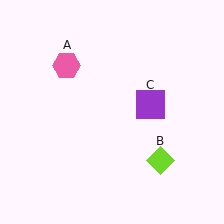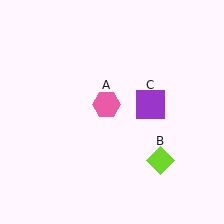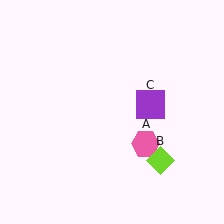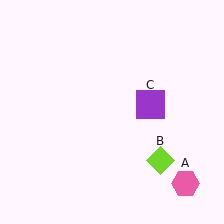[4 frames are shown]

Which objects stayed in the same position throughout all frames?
Lime diamond (object B) and purple square (object C) remained stationary.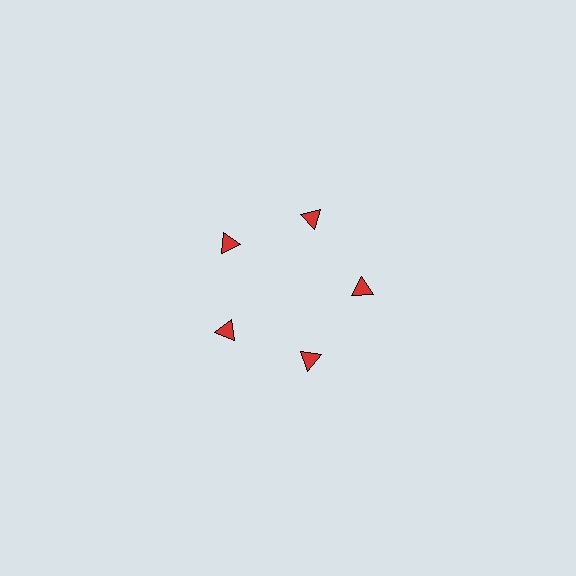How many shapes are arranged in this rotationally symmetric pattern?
There are 5 shapes, arranged in 5 groups of 1.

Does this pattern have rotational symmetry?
Yes, this pattern has 5-fold rotational symmetry. It looks the same after rotating 72 degrees around the center.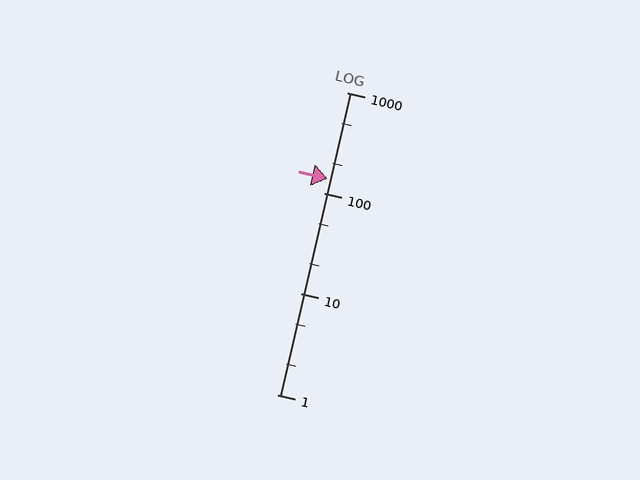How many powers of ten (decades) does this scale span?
The scale spans 3 decades, from 1 to 1000.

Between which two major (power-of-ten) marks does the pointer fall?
The pointer is between 100 and 1000.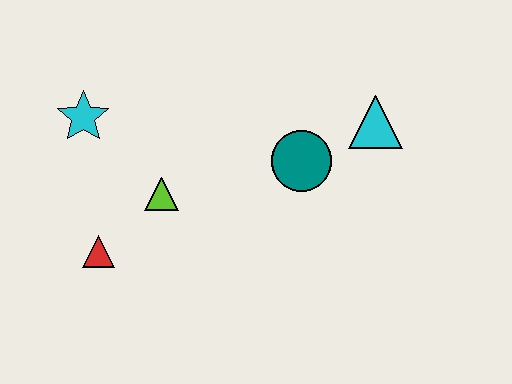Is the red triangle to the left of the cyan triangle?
Yes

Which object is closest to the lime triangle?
The red triangle is closest to the lime triangle.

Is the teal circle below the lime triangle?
No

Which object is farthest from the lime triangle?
The cyan triangle is farthest from the lime triangle.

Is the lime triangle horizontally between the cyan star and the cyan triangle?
Yes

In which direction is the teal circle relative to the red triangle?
The teal circle is to the right of the red triangle.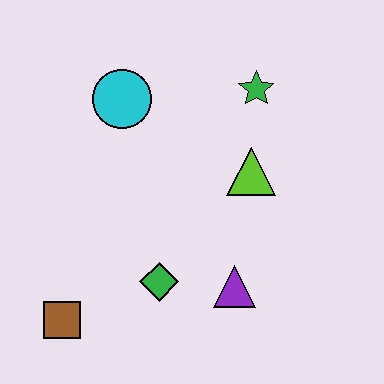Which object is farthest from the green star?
The brown square is farthest from the green star.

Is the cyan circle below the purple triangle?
No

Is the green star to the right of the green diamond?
Yes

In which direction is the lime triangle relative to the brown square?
The lime triangle is to the right of the brown square.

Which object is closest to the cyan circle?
The green star is closest to the cyan circle.